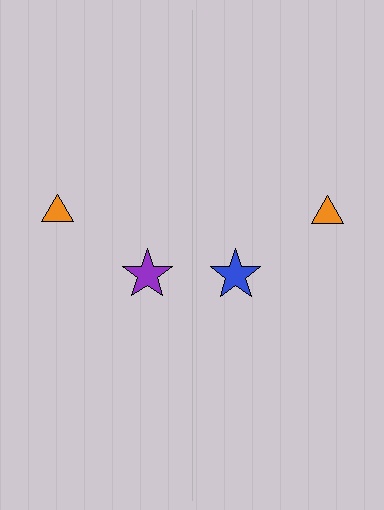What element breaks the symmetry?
The blue star on the right side breaks the symmetry — its mirror counterpart is purple.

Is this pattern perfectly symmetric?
No, the pattern is not perfectly symmetric. The blue star on the right side breaks the symmetry — its mirror counterpart is purple.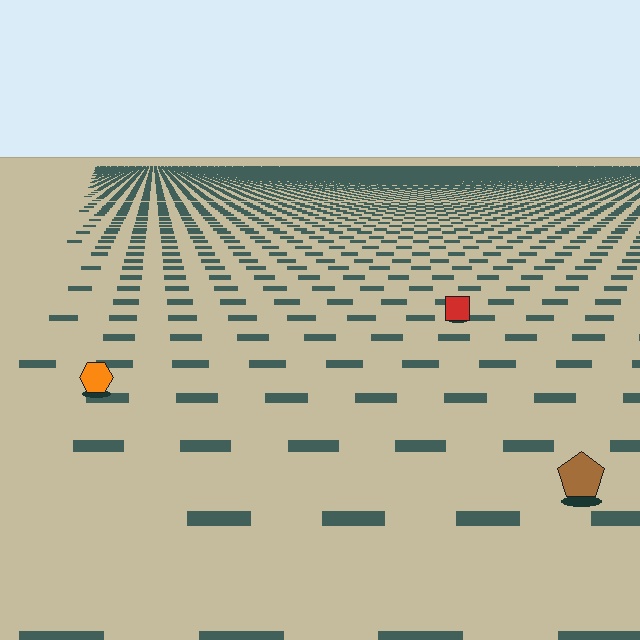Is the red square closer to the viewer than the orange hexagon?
No. The orange hexagon is closer — you can tell from the texture gradient: the ground texture is coarser near it.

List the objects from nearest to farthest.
From nearest to farthest: the brown pentagon, the orange hexagon, the red square.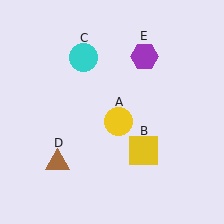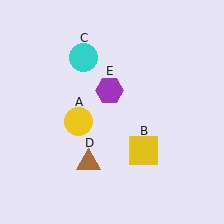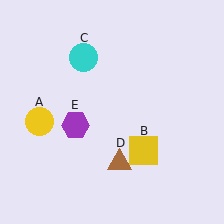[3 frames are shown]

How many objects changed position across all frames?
3 objects changed position: yellow circle (object A), brown triangle (object D), purple hexagon (object E).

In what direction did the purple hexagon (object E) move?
The purple hexagon (object E) moved down and to the left.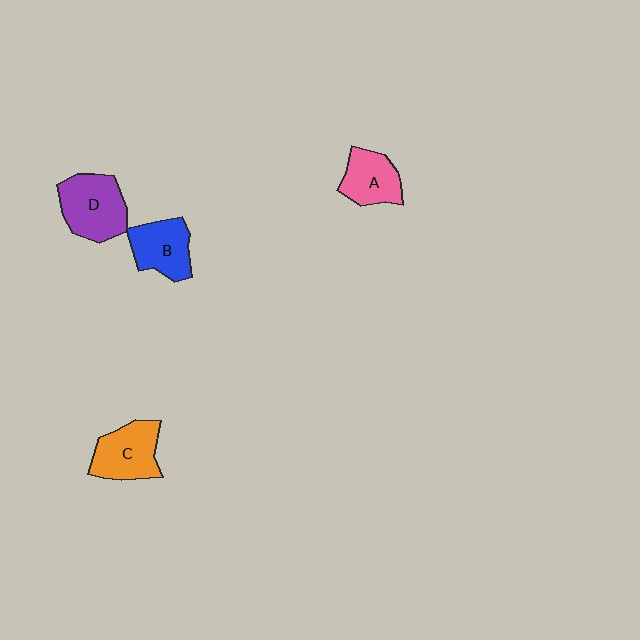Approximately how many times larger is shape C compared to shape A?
Approximately 1.2 times.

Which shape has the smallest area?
Shape A (pink).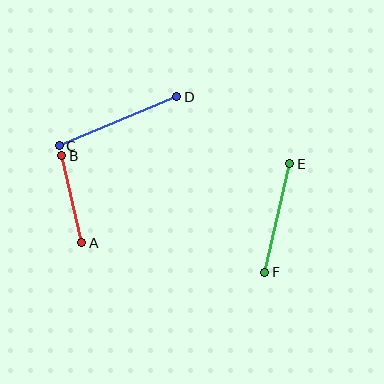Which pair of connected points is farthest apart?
Points C and D are farthest apart.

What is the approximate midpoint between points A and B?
The midpoint is at approximately (72, 199) pixels.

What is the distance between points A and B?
The distance is approximately 89 pixels.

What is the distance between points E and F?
The distance is approximately 111 pixels.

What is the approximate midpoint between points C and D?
The midpoint is at approximately (118, 121) pixels.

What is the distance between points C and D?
The distance is approximately 128 pixels.